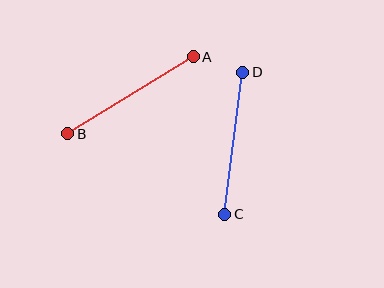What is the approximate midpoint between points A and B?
The midpoint is at approximately (130, 95) pixels.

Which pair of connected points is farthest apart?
Points A and B are farthest apart.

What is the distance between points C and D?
The distance is approximately 143 pixels.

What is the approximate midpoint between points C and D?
The midpoint is at approximately (234, 143) pixels.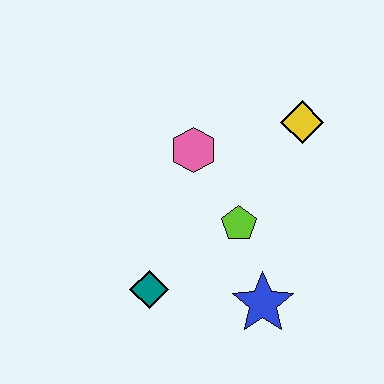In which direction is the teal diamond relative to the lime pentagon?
The teal diamond is to the left of the lime pentagon.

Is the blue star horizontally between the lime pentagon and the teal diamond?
No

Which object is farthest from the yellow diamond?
The teal diamond is farthest from the yellow diamond.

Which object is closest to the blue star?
The lime pentagon is closest to the blue star.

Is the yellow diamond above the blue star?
Yes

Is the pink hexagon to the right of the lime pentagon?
No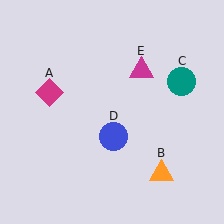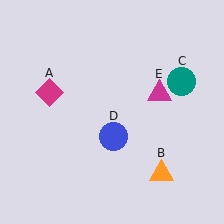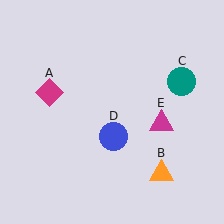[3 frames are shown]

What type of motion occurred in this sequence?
The magenta triangle (object E) rotated clockwise around the center of the scene.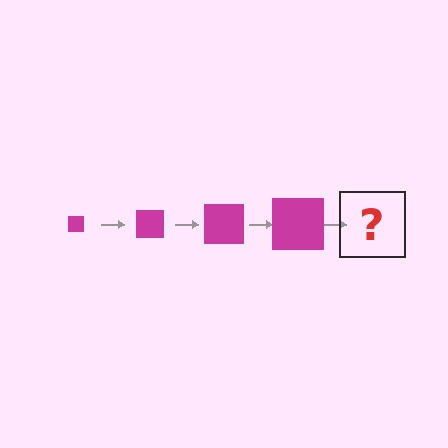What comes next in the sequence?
The next element should be a magenta square, larger than the previous one.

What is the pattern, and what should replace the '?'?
The pattern is that the square gets progressively larger each step. The '?' should be a magenta square, larger than the previous one.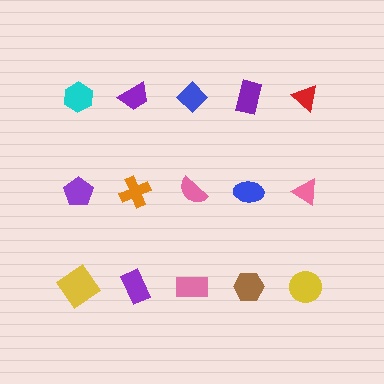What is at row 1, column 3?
A blue diamond.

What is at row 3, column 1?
A yellow diamond.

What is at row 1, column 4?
A purple rectangle.